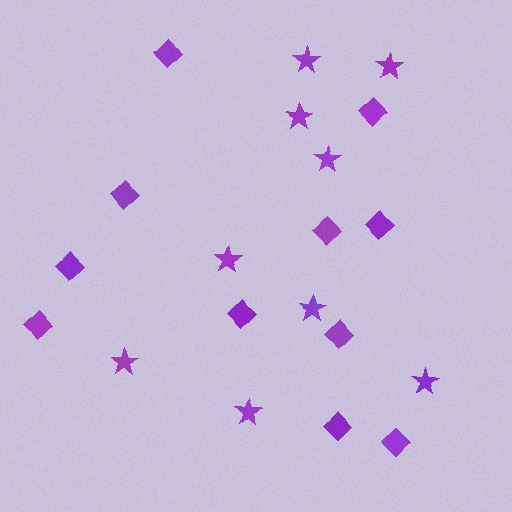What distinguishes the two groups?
There are 2 groups: one group of diamonds (11) and one group of stars (9).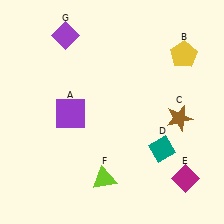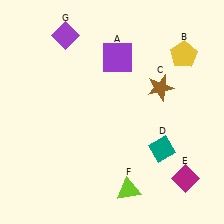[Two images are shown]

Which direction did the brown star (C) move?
The brown star (C) moved up.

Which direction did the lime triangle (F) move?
The lime triangle (F) moved right.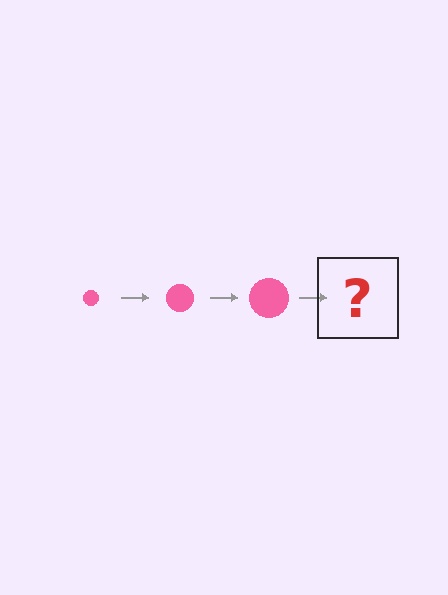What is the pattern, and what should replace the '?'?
The pattern is that the circle gets progressively larger each step. The '?' should be a pink circle, larger than the previous one.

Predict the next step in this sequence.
The next step is a pink circle, larger than the previous one.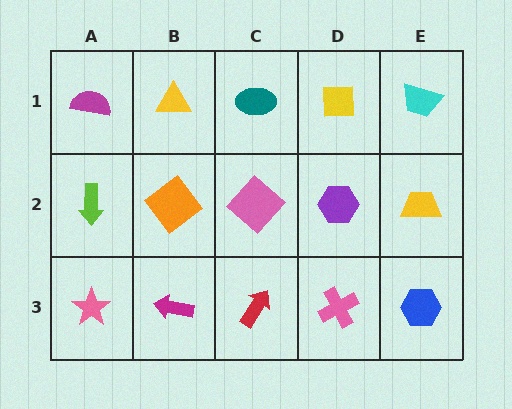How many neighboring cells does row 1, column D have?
3.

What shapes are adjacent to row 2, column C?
A teal ellipse (row 1, column C), a red arrow (row 3, column C), an orange diamond (row 2, column B), a purple hexagon (row 2, column D).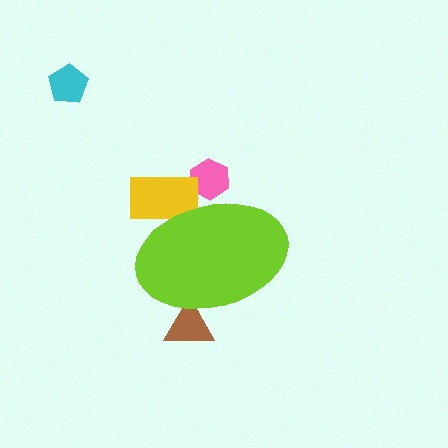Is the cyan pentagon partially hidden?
No, the cyan pentagon is fully visible.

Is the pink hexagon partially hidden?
Yes, the pink hexagon is partially hidden behind the lime ellipse.